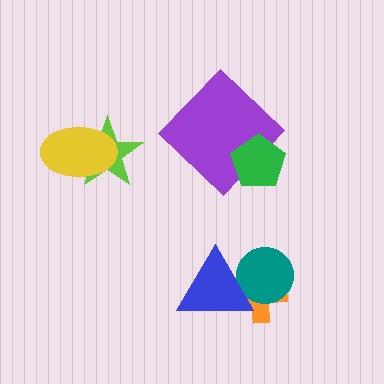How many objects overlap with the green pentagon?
1 object overlaps with the green pentagon.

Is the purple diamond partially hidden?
Yes, it is partially covered by another shape.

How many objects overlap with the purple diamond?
1 object overlaps with the purple diamond.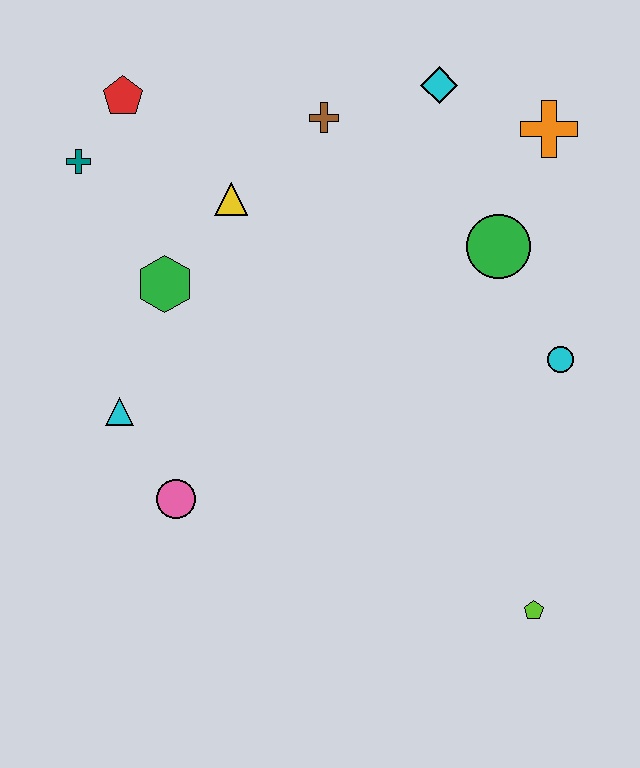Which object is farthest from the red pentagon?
The lime pentagon is farthest from the red pentagon.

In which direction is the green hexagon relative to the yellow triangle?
The green hexagon is below the yellow triangle.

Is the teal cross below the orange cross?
Yes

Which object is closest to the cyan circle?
The green circle is closest to the cyan circle.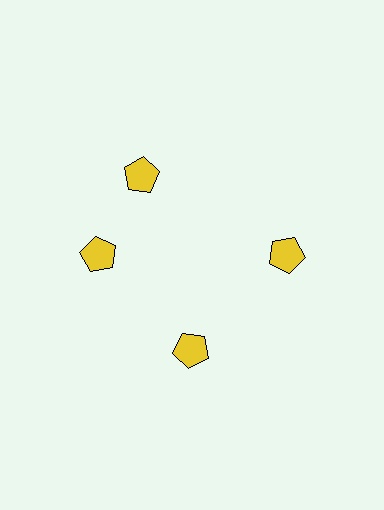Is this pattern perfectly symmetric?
No. The 4 yellow pentagons are arranged in a ring, but one element near the 12 o'clock position is rotated out of alignment along the ring, breaking the 4-fold rotational symmetry.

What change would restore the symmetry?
The symmetry would be restored by rotating it back into even spacing with its neighbors so that all 4 pentagons sit at equal angles and equal distance from the center.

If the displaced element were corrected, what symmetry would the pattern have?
It would have 4-fold rotational symmetry — the pattern would map onto itself every 90 degrees.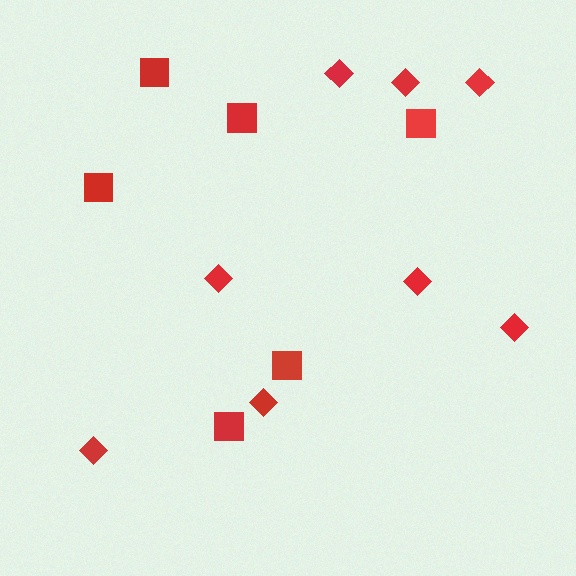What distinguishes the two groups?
There are 2 groups: one group of squares (6) and one group of diamonds (8).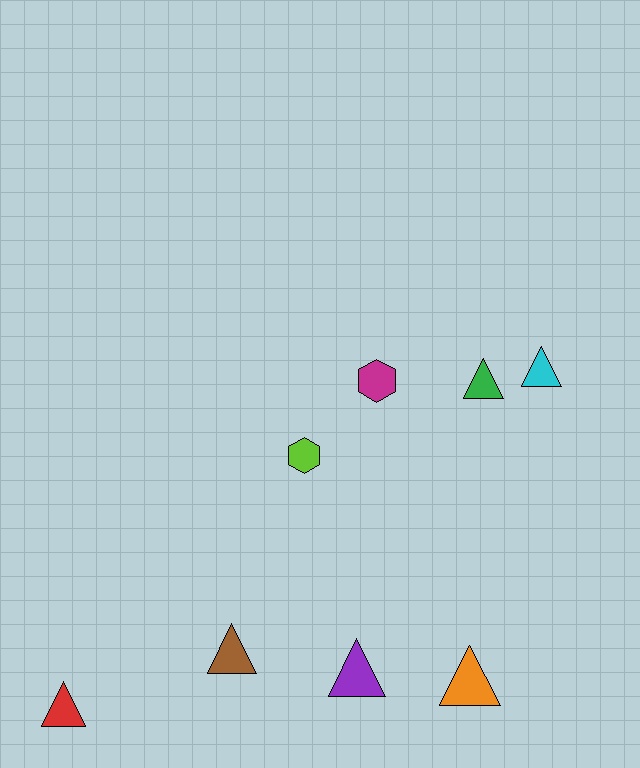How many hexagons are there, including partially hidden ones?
There are 2 hexagons.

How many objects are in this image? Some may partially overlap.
There are 8 objects.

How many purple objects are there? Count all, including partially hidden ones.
There is 1 purple object.